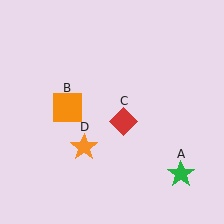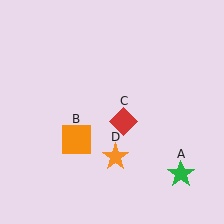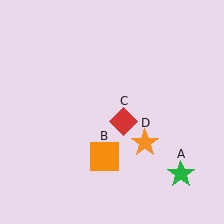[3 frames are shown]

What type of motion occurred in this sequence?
The orange square (object B), orange star (object D) rotated counterclockwise around the center of the scene.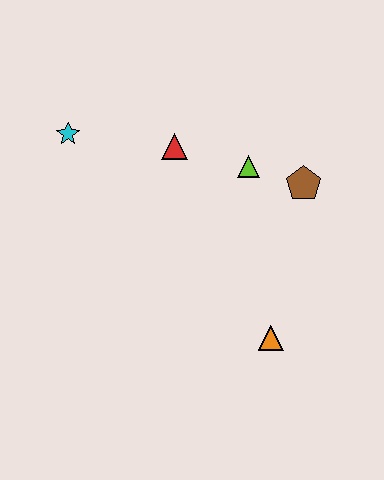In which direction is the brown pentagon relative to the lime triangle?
The brown pentagon is to the right of the lime triangle.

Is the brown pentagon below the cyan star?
Yes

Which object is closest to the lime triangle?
The brown pentagon is closest to the lime triangle.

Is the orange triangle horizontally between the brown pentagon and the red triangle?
Yes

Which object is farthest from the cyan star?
The orange triangle is farthest from the cyan star.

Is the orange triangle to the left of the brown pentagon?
Yes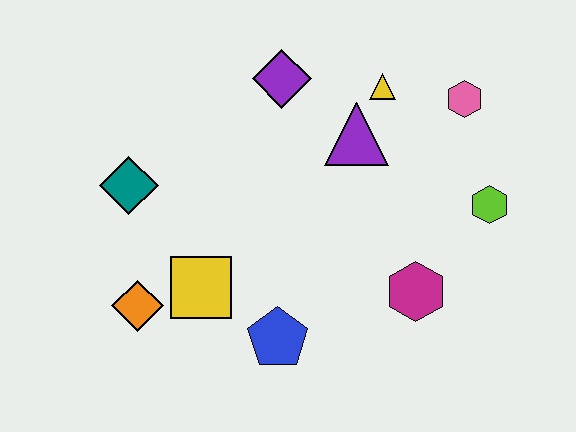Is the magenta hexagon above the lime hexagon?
No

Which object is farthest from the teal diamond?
The lime hexagon is farthest from the teal diamond.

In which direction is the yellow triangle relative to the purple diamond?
The yellow triangle is to the right of the purple diamond.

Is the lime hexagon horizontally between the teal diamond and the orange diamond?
No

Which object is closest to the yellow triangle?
The purple triangle is closest to the yellow triangle.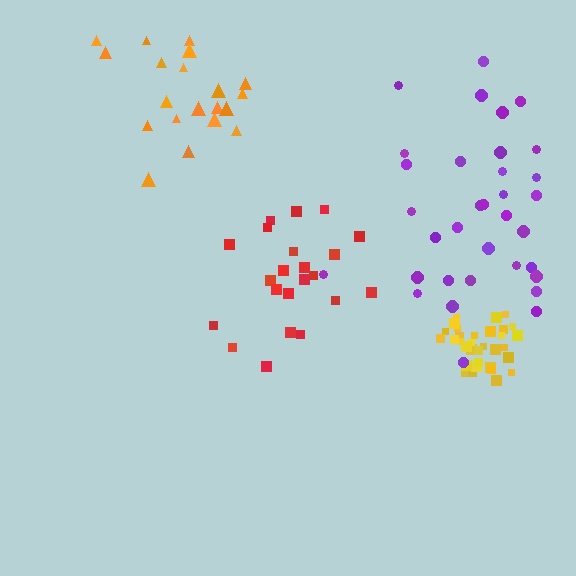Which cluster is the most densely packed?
Yellow.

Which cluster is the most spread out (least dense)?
Orange.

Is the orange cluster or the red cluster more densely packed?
Red.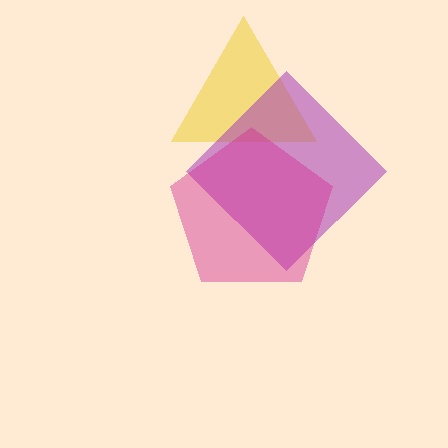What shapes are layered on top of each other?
The layered shapes are: a yellow triangle, a purple diamond, a magenta pentagon.